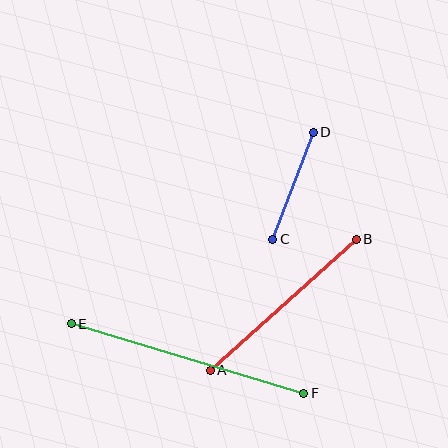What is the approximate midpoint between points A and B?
The midpoint is at approximately (283, 305) pixels.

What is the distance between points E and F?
The distance is approximately 243 pixels.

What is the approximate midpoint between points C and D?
The midpoint is at approximately (293, 186) pixels.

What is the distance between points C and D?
The distance is approximately 114 pixels.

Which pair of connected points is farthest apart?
Points E and F are farthest apart.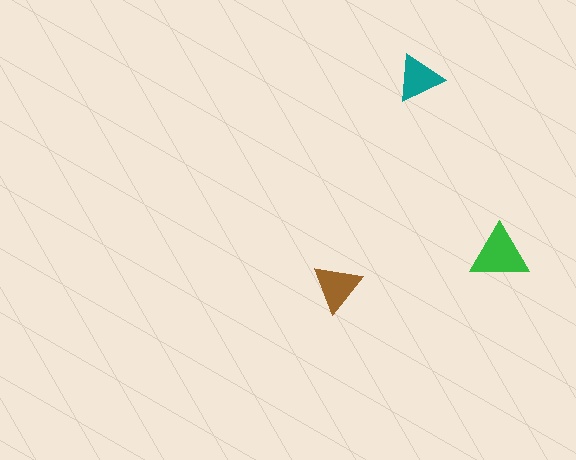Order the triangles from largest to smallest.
the green one, the brown one, the teal one.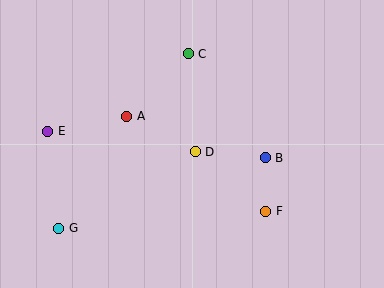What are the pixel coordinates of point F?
Point F is at (266, 211).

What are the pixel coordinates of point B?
Point B is at (265, 158).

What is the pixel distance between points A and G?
The distance between A and G is 131 pixels.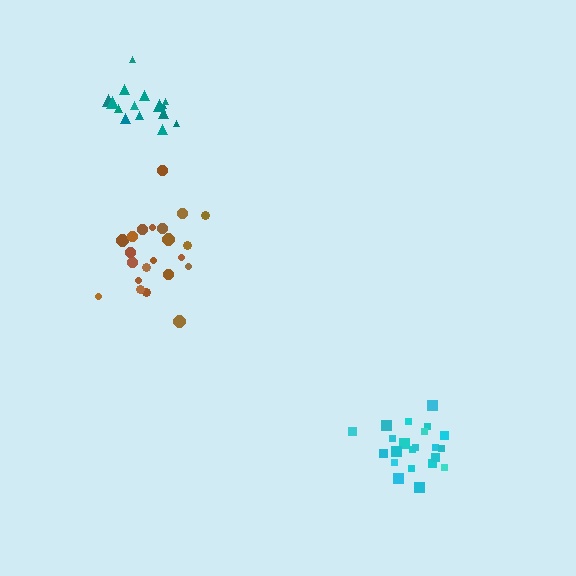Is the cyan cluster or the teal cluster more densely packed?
Cyan.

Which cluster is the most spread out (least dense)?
Teal.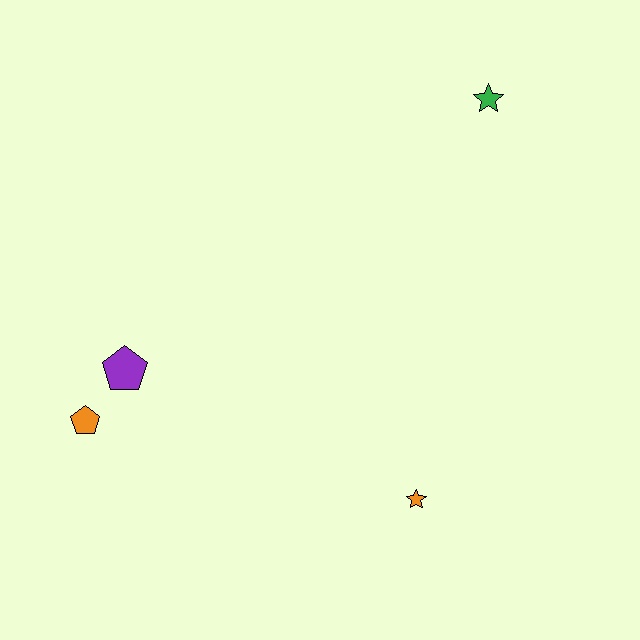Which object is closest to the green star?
The orange star is closest to the green star.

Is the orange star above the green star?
No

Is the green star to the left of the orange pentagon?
No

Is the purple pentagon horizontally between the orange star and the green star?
No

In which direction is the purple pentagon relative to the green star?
The purple pentagon is to the left of the green star.